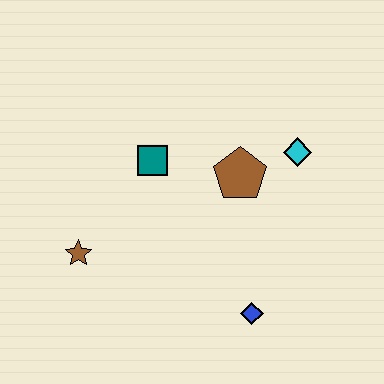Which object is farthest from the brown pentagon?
The brown star is farthest from the brown pentagon.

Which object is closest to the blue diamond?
The brown pentagon is closest to the blue diamond.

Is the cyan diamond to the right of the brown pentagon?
Yes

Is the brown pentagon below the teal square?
Yes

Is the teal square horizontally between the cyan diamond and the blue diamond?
No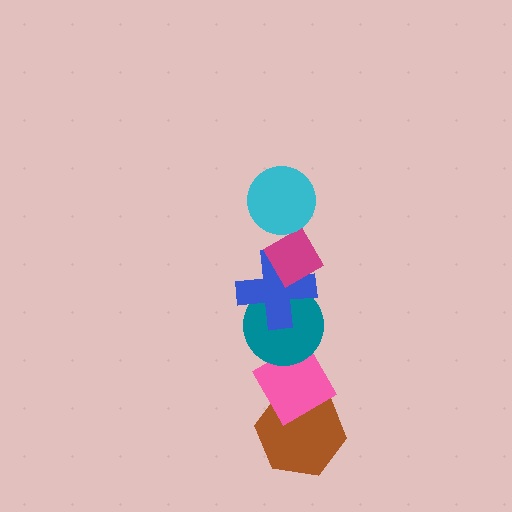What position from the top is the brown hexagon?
The brown hexagon is 6th from the top.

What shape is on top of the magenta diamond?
The cyan circle is on top of the magenta diamond.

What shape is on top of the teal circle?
The blue cross is on top of the teal circle.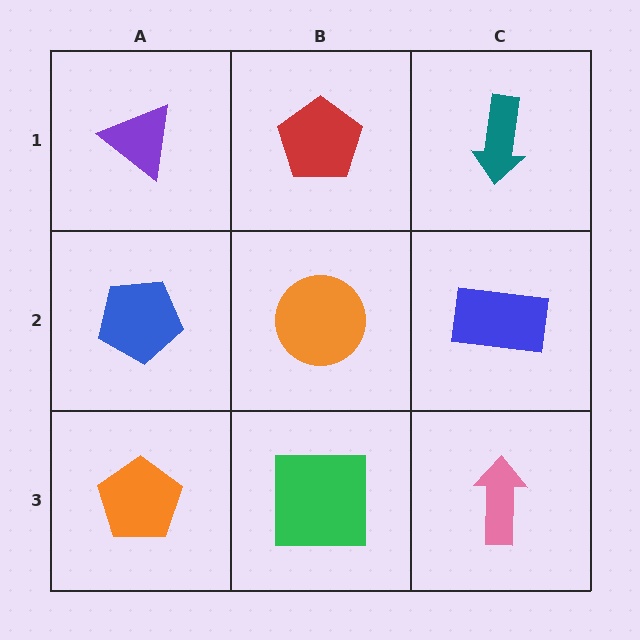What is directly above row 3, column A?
A blue pentagon.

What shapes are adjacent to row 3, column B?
An orange circle (row 2, column B), an orange pentagon (row 3, column A), a pink arrow (row 3, column C).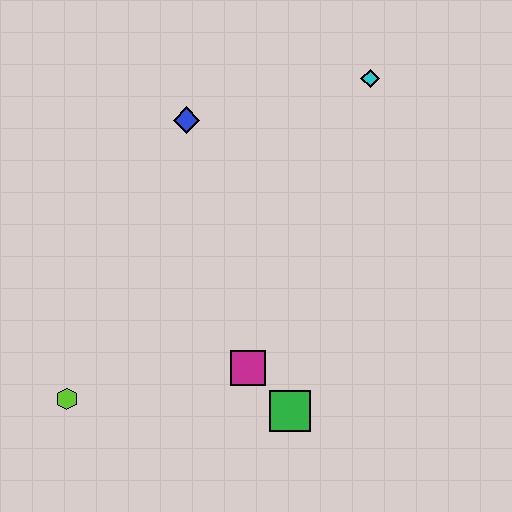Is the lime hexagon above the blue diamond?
No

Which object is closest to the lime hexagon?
The magenta square is closest to the lime hexagon.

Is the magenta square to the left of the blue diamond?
No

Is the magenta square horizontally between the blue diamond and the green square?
Yes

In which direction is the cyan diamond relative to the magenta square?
The cyan diamond is above the magenta square.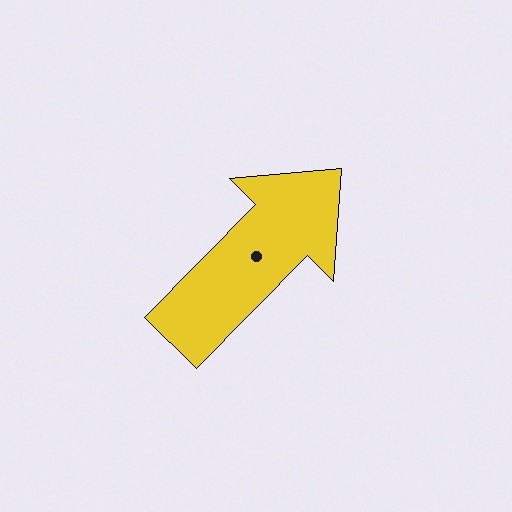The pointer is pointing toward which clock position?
Roughly 1 o'clock.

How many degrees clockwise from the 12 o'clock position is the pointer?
Approximately 44 degrees.